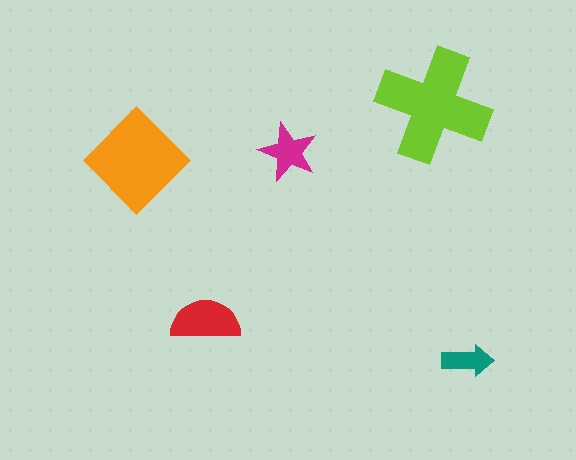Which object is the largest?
The lime cross.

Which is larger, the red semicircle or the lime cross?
The lime cross.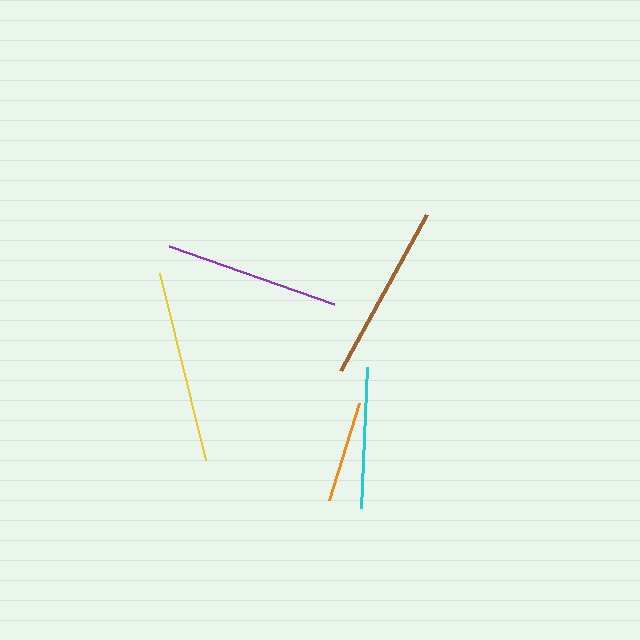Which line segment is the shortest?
The orange line is the shortest at approximately 102 pixels.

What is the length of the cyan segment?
The cyan segment is approximately 141 pixels long.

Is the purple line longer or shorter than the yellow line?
The yellow line is longer than the purple line.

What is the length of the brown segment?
The brown segment is approximately 178 pixels long.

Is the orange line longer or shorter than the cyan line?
The cyan line is longer than the orange line.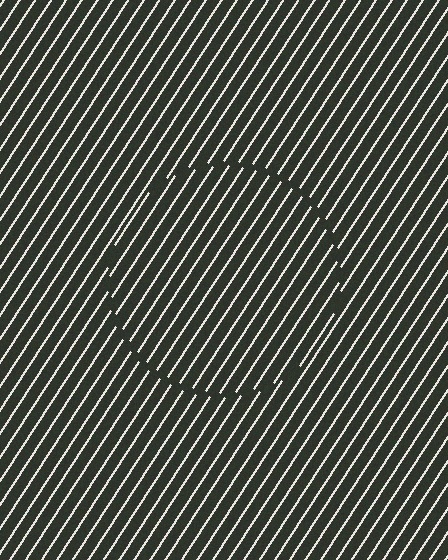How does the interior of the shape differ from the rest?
The interior of the shape contains the same grating, shifted by half a period — the contour is defined by the phase discontinuity where line-ends from the inner and outer gratings abut.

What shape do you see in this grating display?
An illusory circle. The interior of the shape contains the same grating, shifted by half a period — the contour is defined by the phase discontinuity where line-ends from the inner and outer gratings abut.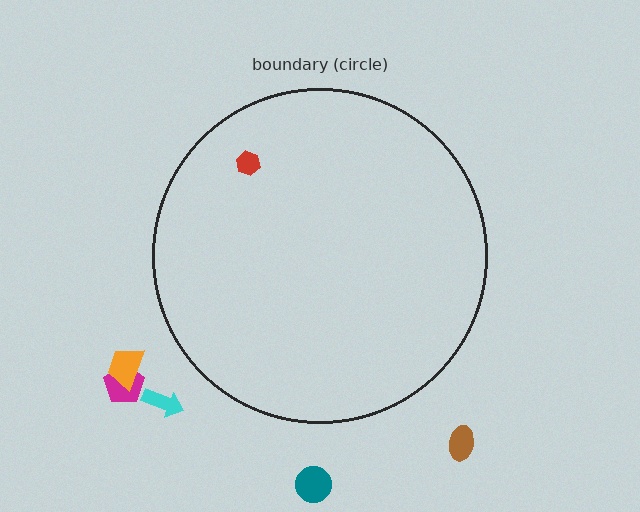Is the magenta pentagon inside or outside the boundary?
Outside.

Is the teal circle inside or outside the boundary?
Outside.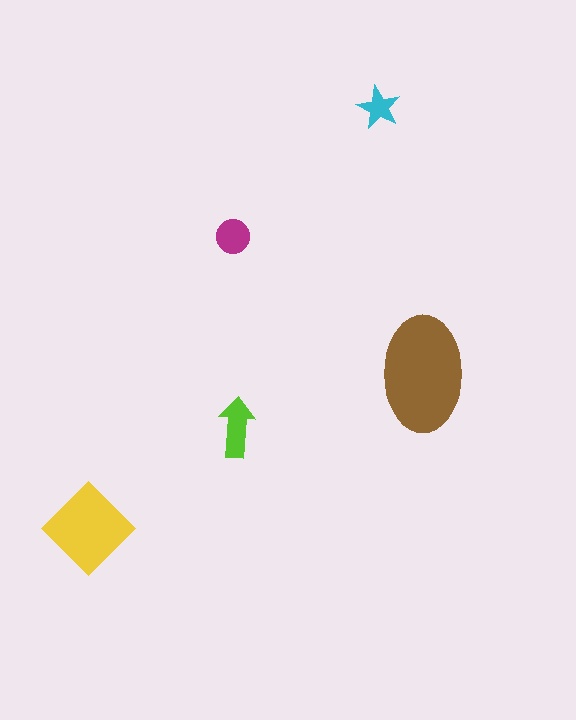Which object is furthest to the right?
The brown ellipse is rightmost.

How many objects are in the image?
There are 5 objects in the image.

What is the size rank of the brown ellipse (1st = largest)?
1st.